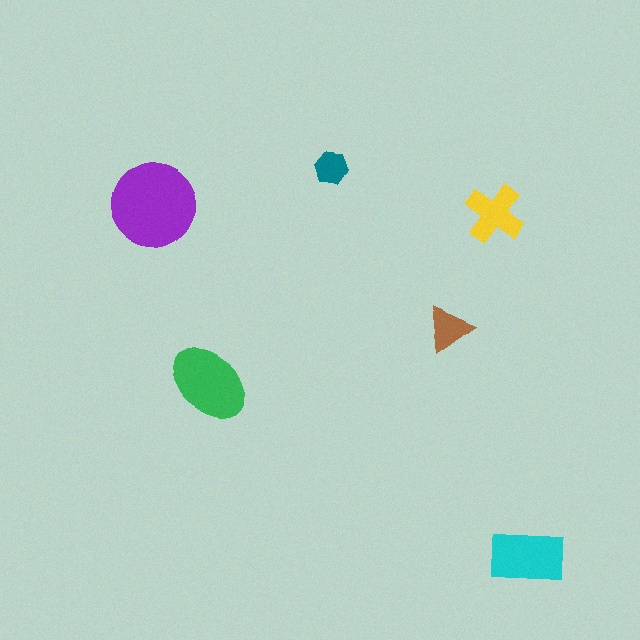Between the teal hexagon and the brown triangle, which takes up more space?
The brown triangle.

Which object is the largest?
The purple circle.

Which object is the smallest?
The teal hexagon.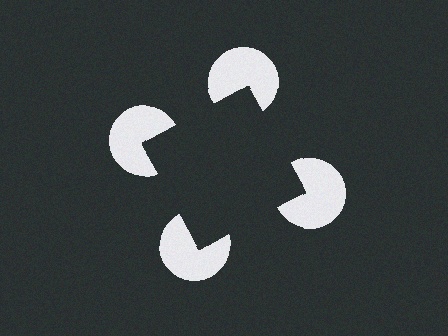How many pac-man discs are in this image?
There are 4 — one at each vertex of the illusory square.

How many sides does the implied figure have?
4 sides.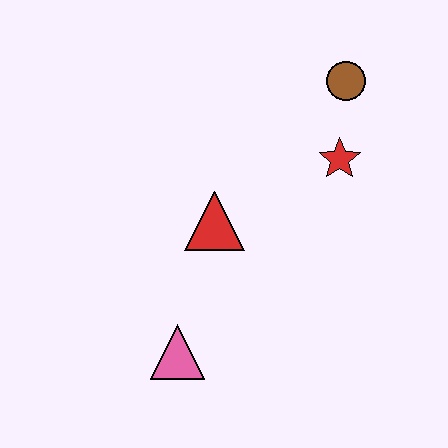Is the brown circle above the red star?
Yes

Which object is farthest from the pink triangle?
The brown circle is farthest from the pink triangle.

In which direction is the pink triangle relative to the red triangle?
The pink triangle is below the red triangle.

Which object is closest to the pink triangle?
The red triangle is closest to the pink triangle.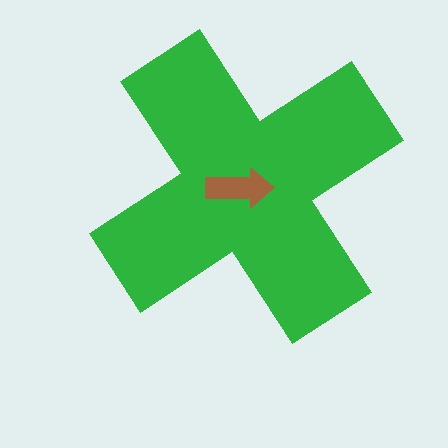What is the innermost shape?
The brown arrow.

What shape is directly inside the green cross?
The brown arrow.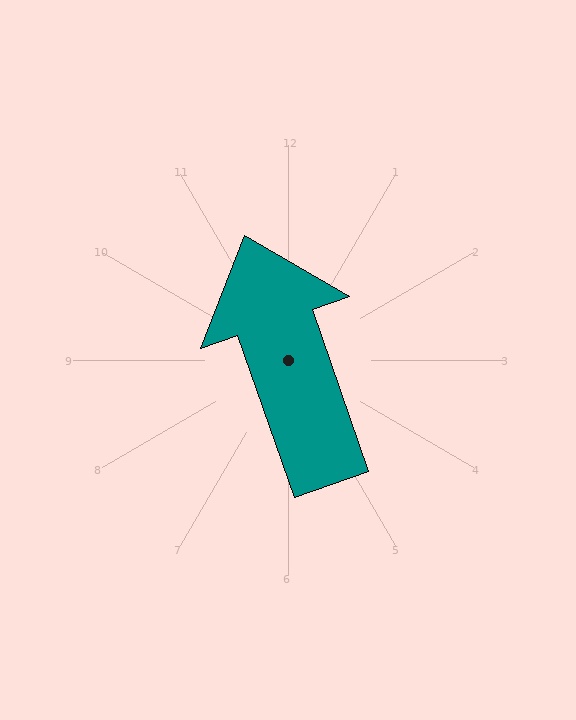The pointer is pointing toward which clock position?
Roughly 11 o'clock.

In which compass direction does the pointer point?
North.